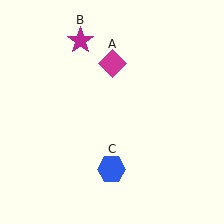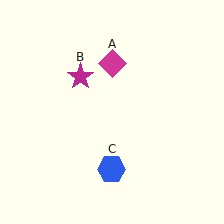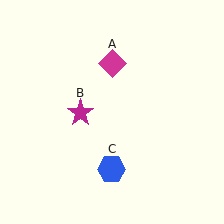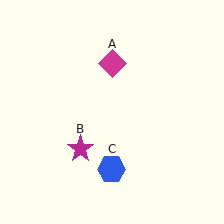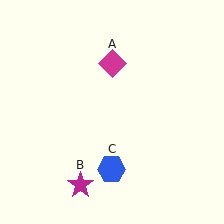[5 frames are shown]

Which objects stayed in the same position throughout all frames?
Magenta diamond (object A) and blue hexagon (object C) remained stationary.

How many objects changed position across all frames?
1 object changed position: magenta star (object B).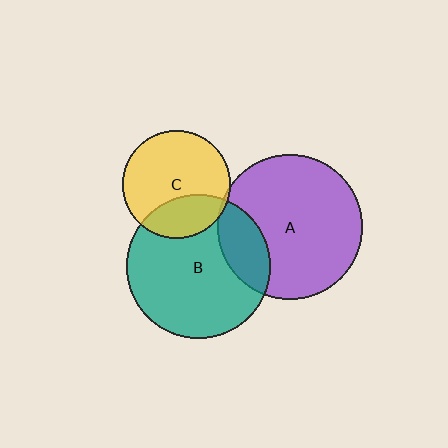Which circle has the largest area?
Circle A (purple).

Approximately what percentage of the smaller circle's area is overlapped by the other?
Approximately 20%.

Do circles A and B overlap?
Yes.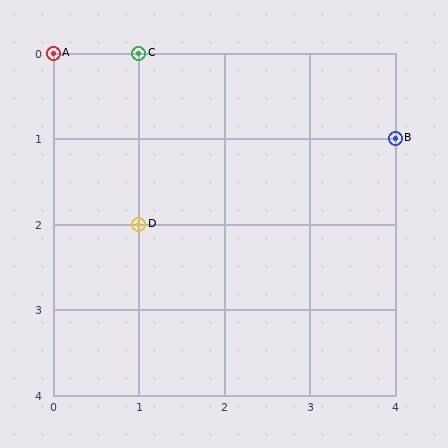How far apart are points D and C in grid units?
Points D and C are 2 rows apart.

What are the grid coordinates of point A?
Point A is at grid coordinates (0, 0).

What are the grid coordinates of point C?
Point C is at grid coordinates (1, 0).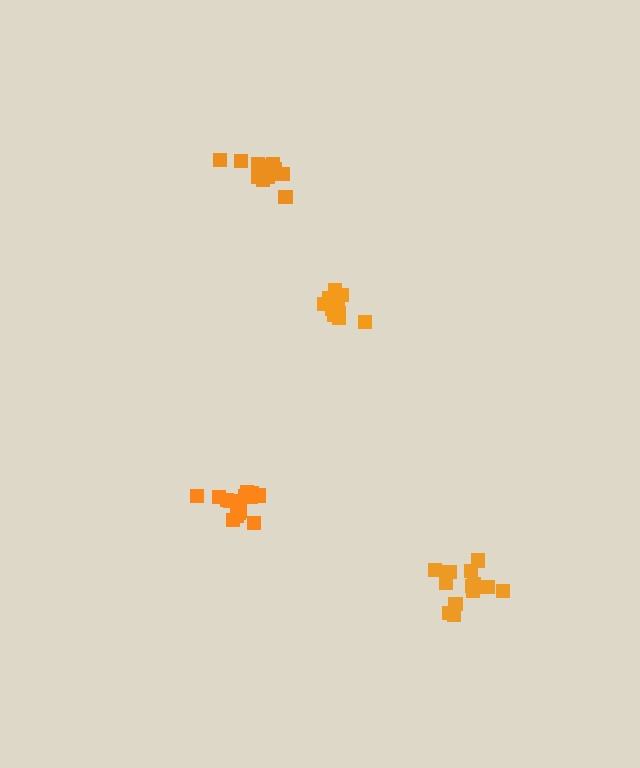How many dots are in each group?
Group 1: 14 dots, Group 2: 14 dots, Group 3: 11 dots, Group 4: 16 dots (55 total).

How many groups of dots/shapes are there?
There are 4 groups.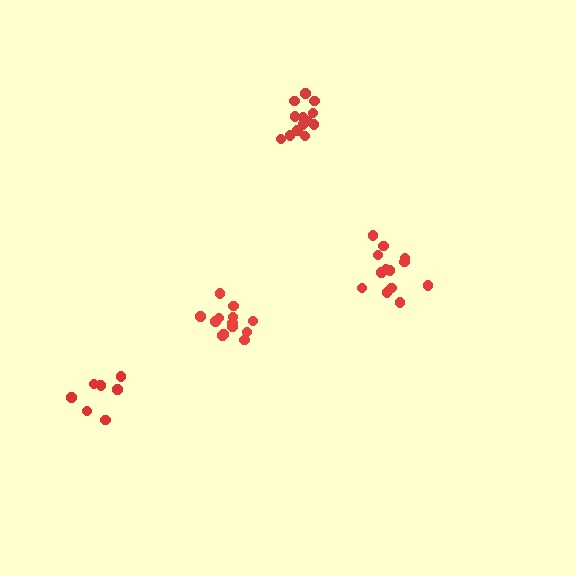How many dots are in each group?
Group 1: 13 dots, Group 2: 13 dots, Group 3: 13 dots, Group 4: 8 dots (47 total).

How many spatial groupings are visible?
There are 4 spatial groupings.